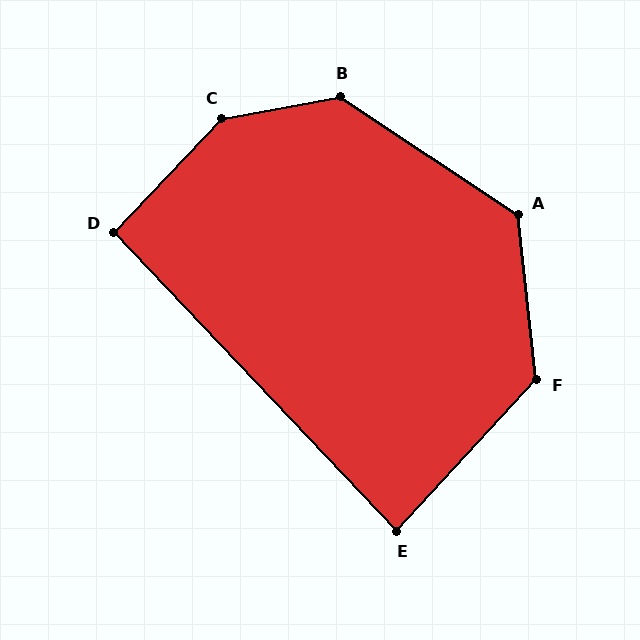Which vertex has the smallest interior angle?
E, at approximately 86 degrees.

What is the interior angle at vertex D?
Approximately 93 degrees (approximately right).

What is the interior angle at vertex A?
Approximately 130 degrees (obtuse).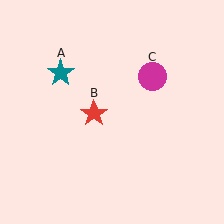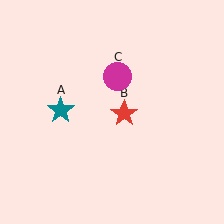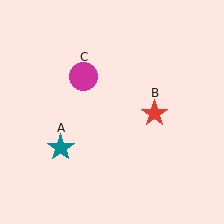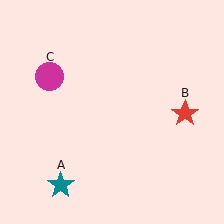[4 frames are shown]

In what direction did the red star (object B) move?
The red star (object B) moved right.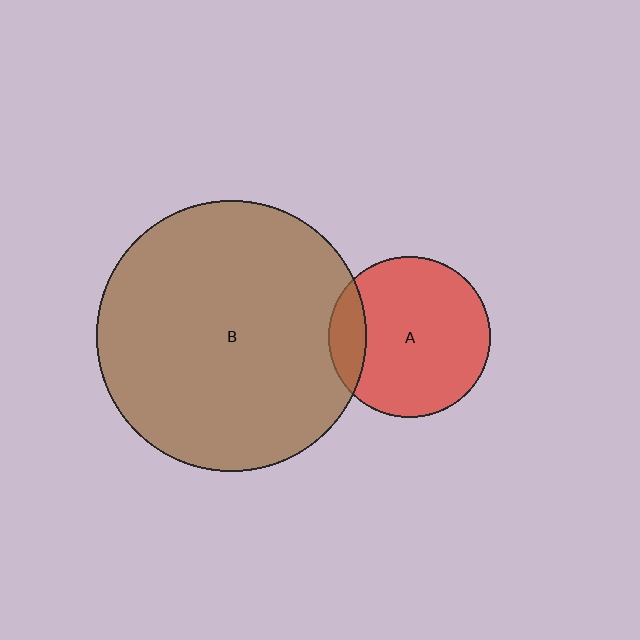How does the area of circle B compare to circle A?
Approximately 2.8 times.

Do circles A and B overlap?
Yes.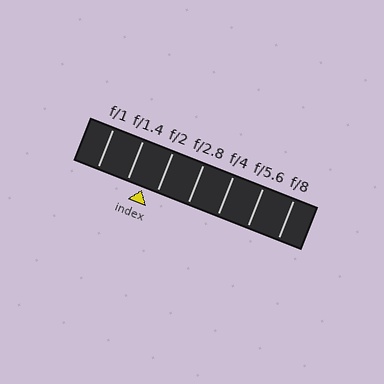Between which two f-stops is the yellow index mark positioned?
The index mark is between f/1.4 and f/2.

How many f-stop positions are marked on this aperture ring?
There are 7 f-stop positions marked.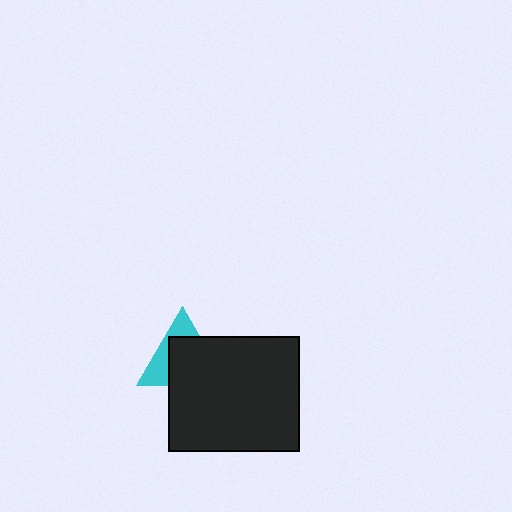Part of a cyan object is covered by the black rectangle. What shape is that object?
It is a triangle.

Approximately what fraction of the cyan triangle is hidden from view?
Roughly 63% of the cyan triangle is hidden behind the black rectangle.